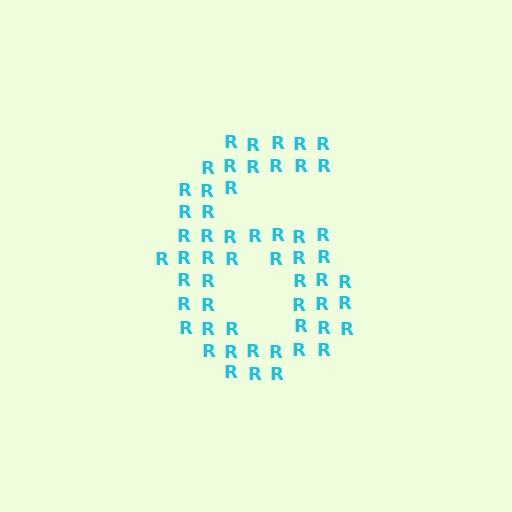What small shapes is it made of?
It is made of small letter R's.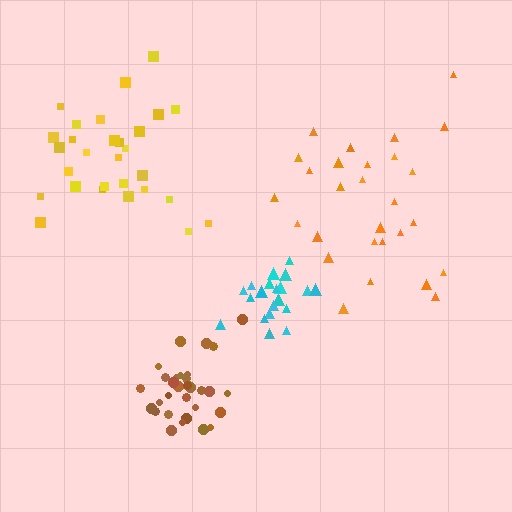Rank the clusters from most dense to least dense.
brown, cyan, yellow, orange.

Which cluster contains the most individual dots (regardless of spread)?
Brown (34).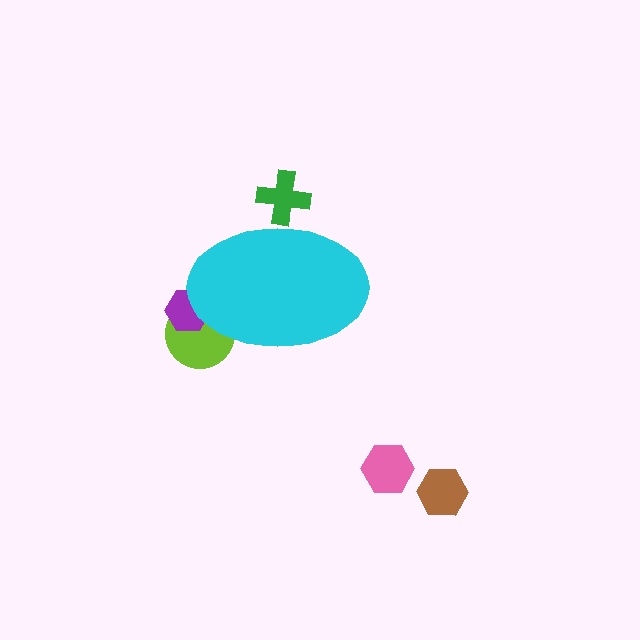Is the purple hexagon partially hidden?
Yes, the purple hexagon is partially hidden behind the cyan ellipse.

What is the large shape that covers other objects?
A cyan ellipse.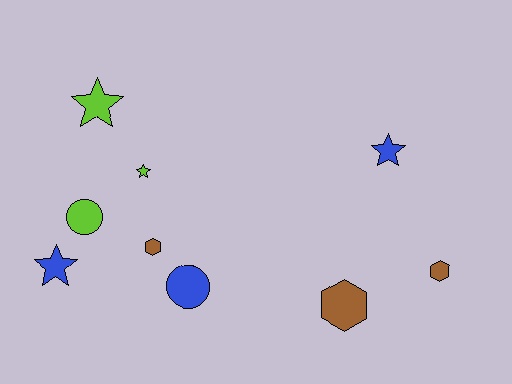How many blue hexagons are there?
There are no blue hexagons.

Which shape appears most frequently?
Star, with 4 objects.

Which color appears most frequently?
Blue, with 3 objects.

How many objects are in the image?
There are 9 objects.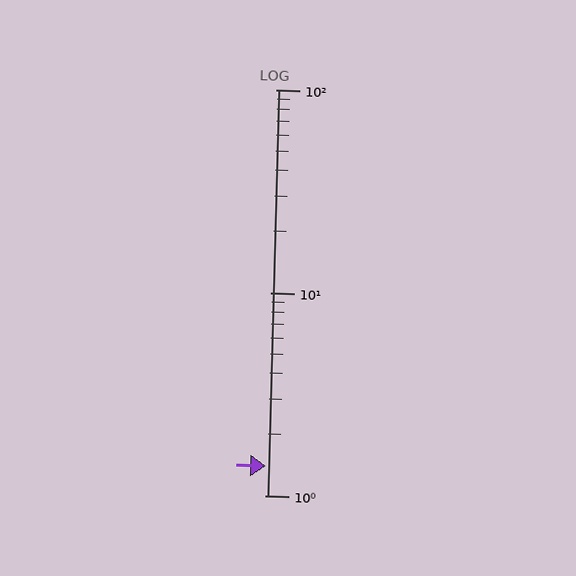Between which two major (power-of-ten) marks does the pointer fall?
The pointer is between 1 and 10.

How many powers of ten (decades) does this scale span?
The scale spans 2 decades, from 1 to 100.